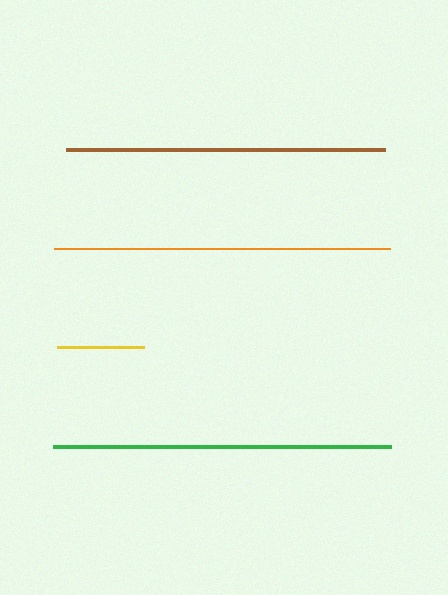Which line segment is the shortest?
The yellow line is the shortest at approximately 87 pixels.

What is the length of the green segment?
The green segment is approximately 338 pixels long.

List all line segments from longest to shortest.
From longest to shortest: green, orange, brown, yellow.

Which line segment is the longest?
The green line is the longest at approximately 338 pixels.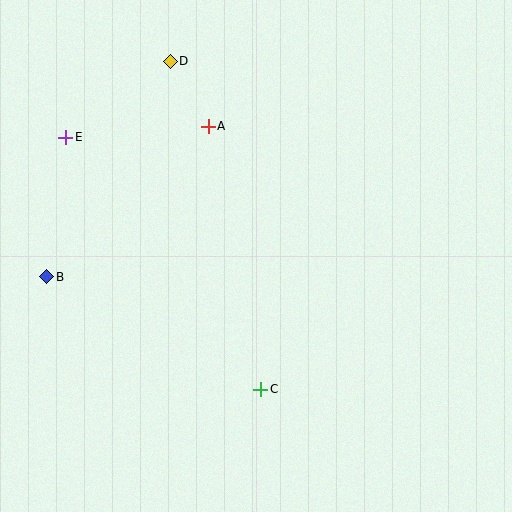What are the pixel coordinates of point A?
Point A is at (208, 126).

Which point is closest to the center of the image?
Point C at (261, 389) is closest to the center.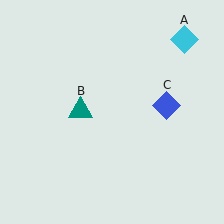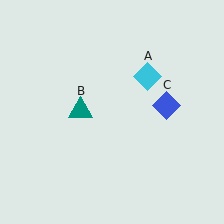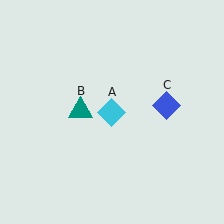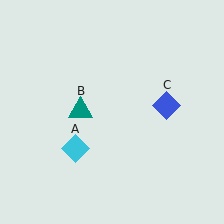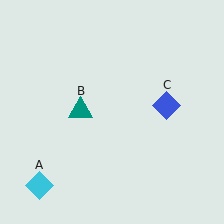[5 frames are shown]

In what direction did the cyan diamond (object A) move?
The cyan diamond (object A) moved down and to the left.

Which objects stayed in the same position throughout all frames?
Teal triangle (object B) and blue diamond (object C) remained stationary.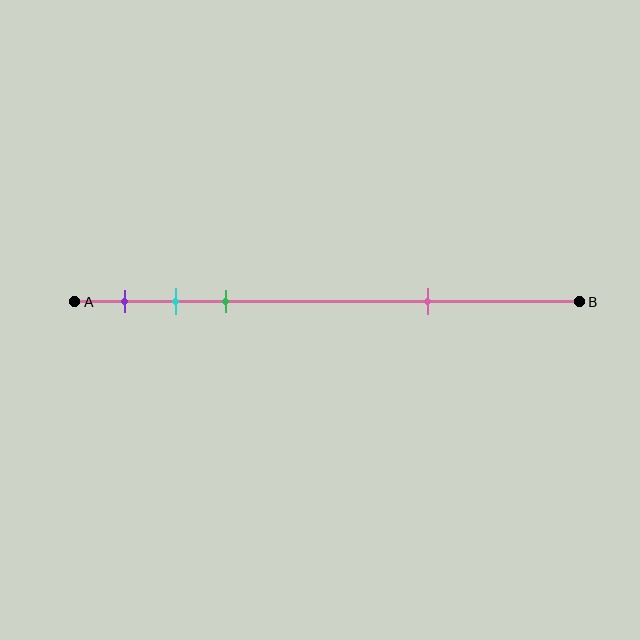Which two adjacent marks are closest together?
The cyan and green marks are the closest adjacent pair.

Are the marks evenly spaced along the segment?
No, the marks are not evenly spaced.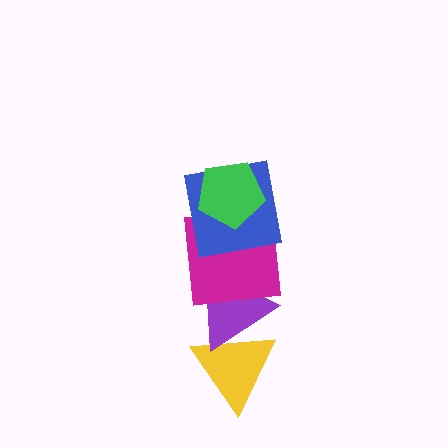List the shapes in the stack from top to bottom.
From top to bottom: the green pentagon, the blue square, the magenta square, the purple triangle, the yellow triangle.